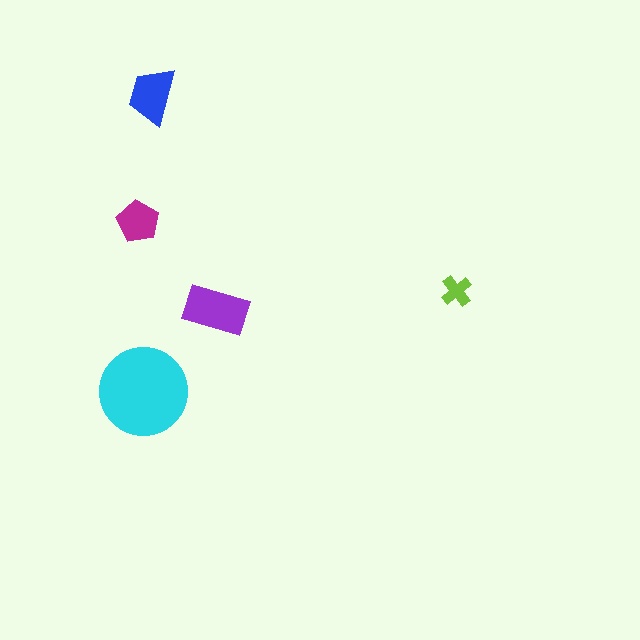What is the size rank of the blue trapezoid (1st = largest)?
3rd.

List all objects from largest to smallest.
The cyan circle, the purple rectangle, the blue trapezoid, the magenta pentagon, the lime cross.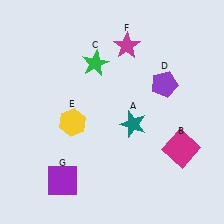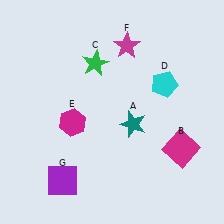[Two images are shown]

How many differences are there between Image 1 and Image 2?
There are 2 differences between the two images.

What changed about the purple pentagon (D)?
In Image 1, D is purple. In Image 2, it changed to cyan.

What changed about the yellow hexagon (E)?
In Image 1, E is yellow. In Image 2, it changed to magenta.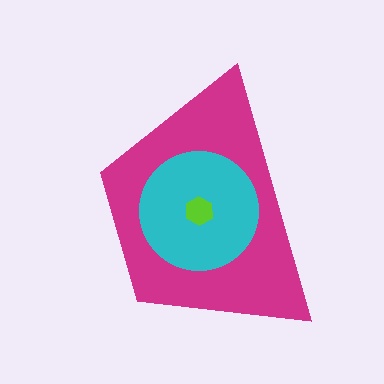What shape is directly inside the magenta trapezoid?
The cyan circle.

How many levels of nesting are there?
3.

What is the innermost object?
The lime hexagon.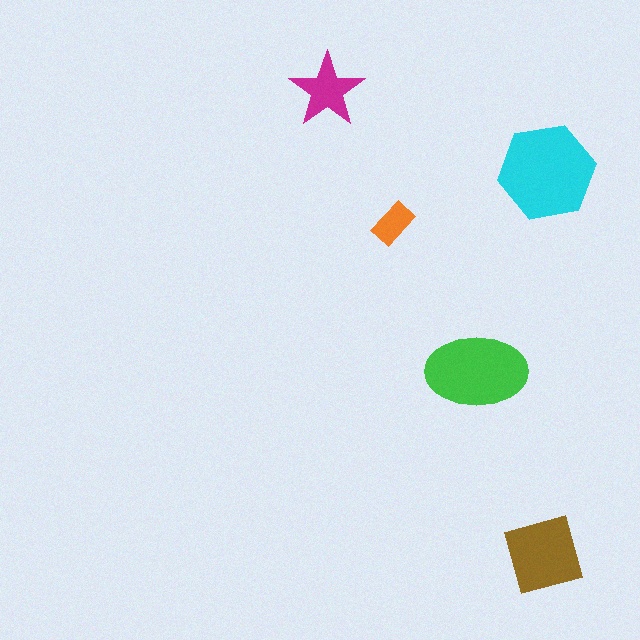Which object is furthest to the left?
The magenta star is leftmost.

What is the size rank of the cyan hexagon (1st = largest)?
1st.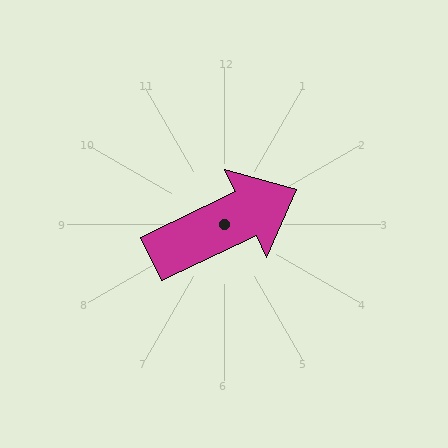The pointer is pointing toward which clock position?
Roughly 2 o'clock.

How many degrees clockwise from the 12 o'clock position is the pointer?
Approximately 64 degrees.